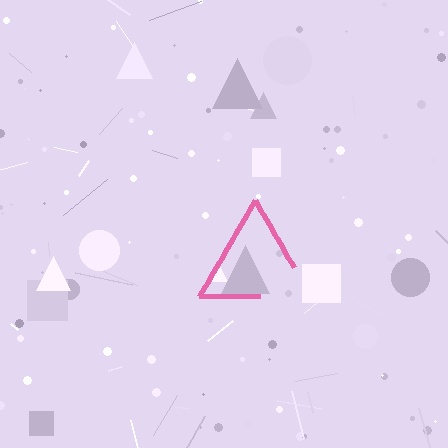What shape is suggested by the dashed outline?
The dashed outline suggests a triangle.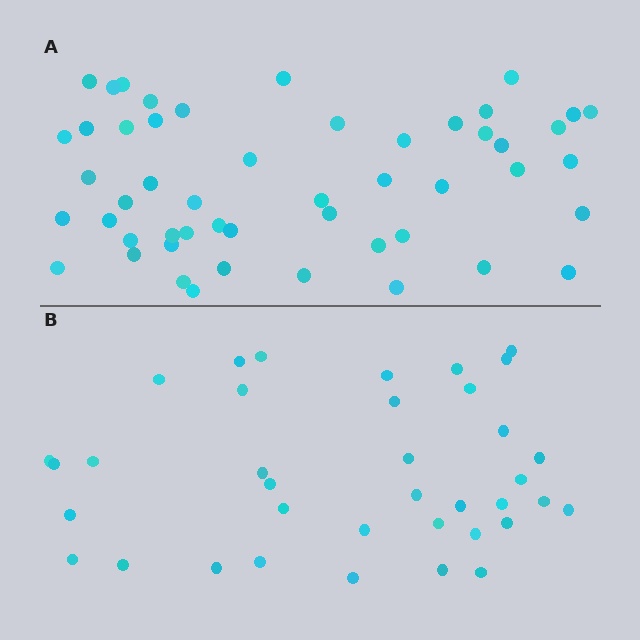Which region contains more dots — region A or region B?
Region A (the top region) has more dots.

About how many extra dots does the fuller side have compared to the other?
Region A has approximately 15 more dots than region B.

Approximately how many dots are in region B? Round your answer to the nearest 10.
About 40 dots. (The exact count is 37, which rounds to 40.)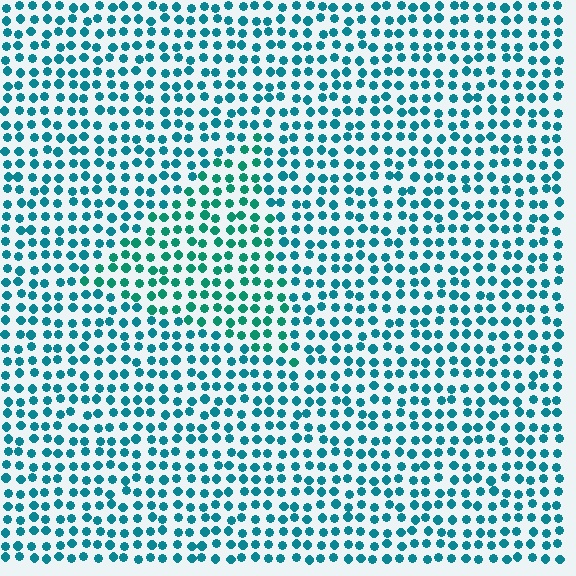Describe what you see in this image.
The image is filled with small teal elements in a uniform arrangement. A triangle-shaped region is visible where the elements are tinted to a slightly different hue, forming a subtle color boundary.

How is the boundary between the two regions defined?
The boundary is defined purely by a slight shift in hue (about 23 degrees). Spacing, size, and orientation are identical on both sides.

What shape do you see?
I see a triangle.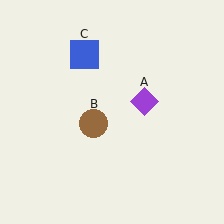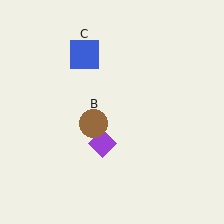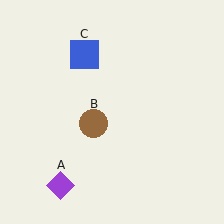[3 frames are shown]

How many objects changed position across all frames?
1 object changed position: purple diamond (object A).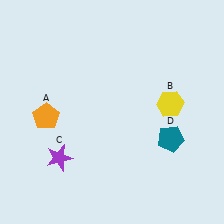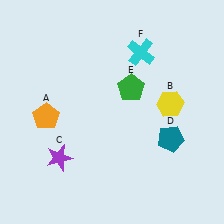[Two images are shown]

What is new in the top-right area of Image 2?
A green pentagon (E) was added in the top-right area of Image 2.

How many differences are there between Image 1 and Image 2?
There are 2 differences between the two images.